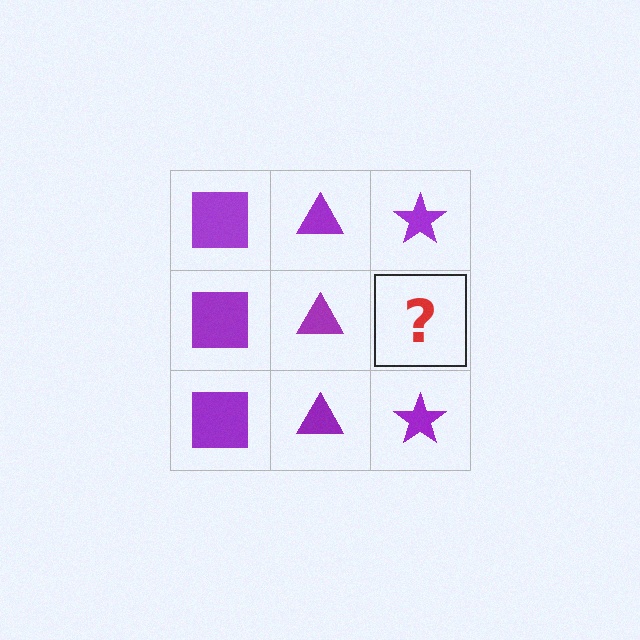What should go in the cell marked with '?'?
The missing cell should contain a purple star.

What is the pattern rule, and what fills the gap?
The rule is that each column has a consistent shape. The gap should be filled with a purple star.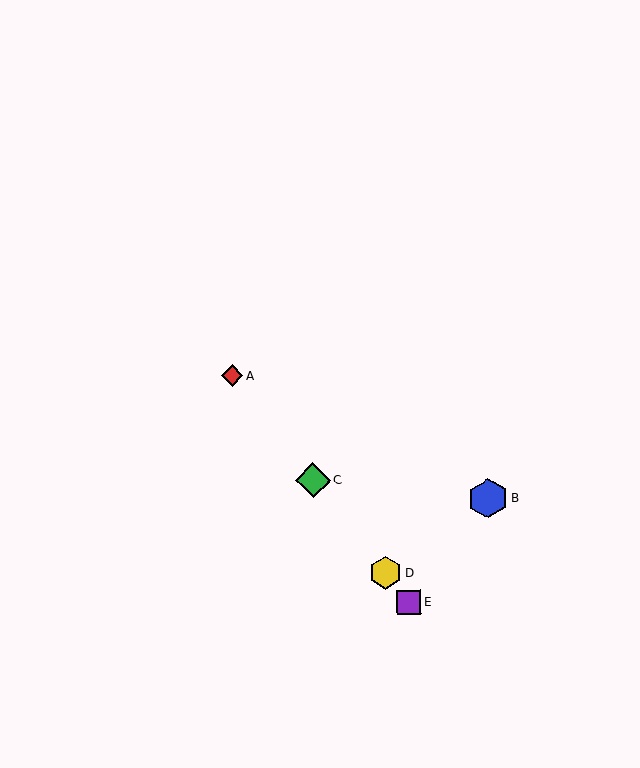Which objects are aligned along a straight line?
Objects A, C, D, E are aligned along a straight line.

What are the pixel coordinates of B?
Object B is at (488, 498).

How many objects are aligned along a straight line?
4 objects (A, C, D, E) are aligned along a straight line.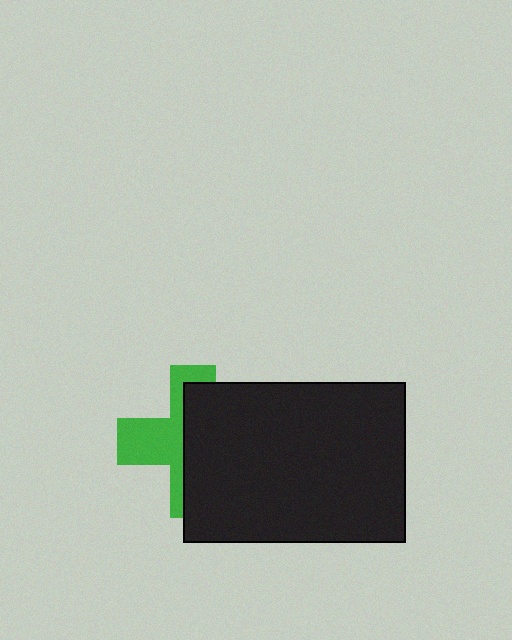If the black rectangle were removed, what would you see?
You would see the complete green cross.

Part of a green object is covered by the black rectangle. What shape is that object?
It is a cross.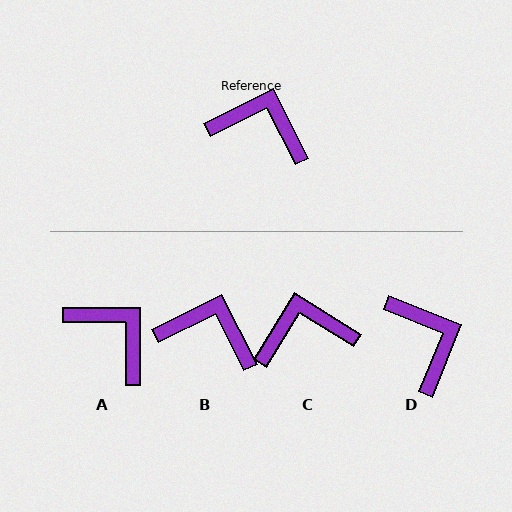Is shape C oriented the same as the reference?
No, it is off by about 32 degrees.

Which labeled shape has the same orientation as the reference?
B.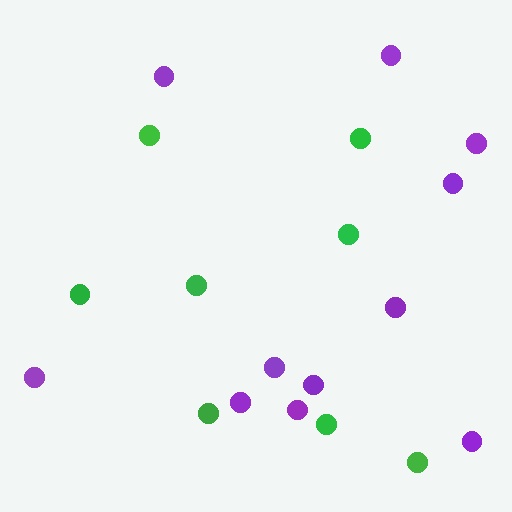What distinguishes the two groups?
There are 2 groups: one group of purple circles (11) and one group of green circles (8).